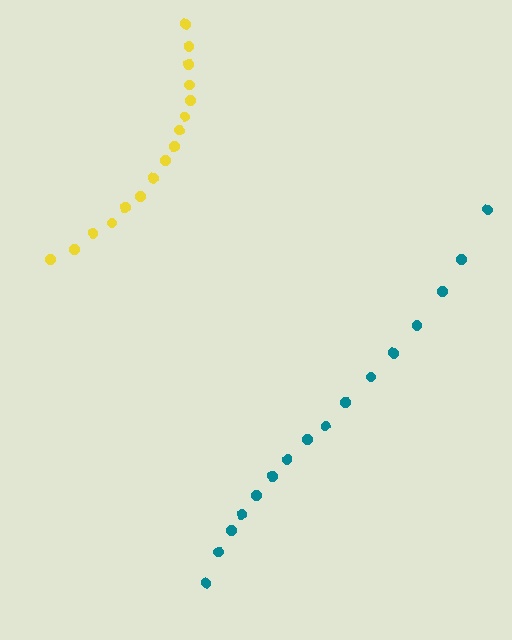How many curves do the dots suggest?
There are 2 distinct paths.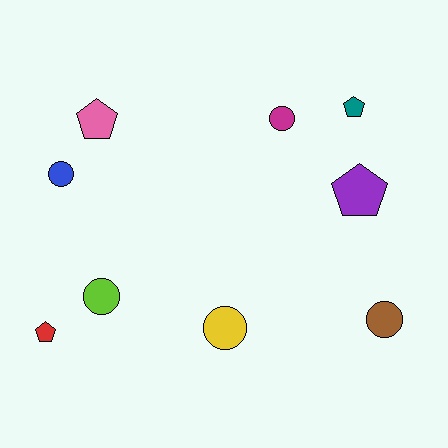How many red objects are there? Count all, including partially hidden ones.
There is 1 red object.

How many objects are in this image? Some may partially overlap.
There are 9 objects.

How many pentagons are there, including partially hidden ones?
There are 4 pentagons.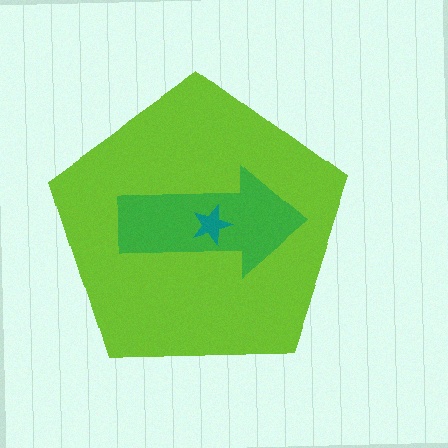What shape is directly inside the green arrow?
The teal star.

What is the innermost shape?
The teal star.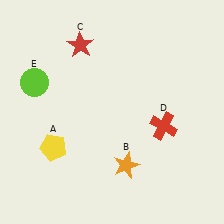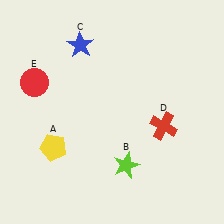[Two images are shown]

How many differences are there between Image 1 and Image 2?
There are 3 differences between the two images.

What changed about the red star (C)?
In Image 1, C is red. In Image 2, it changed to blue.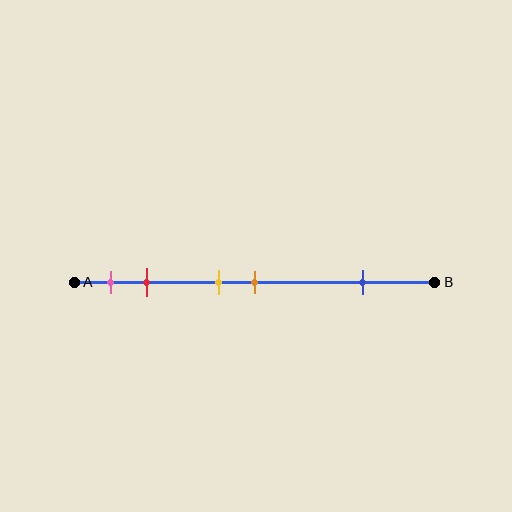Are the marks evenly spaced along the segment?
No, the marks are not evenly spaced.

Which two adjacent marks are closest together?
The yellow and orange marks are the closest adjacent pair.